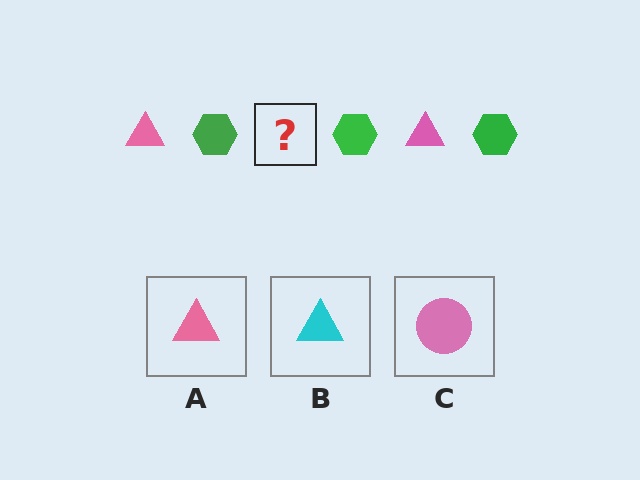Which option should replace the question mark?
Option A.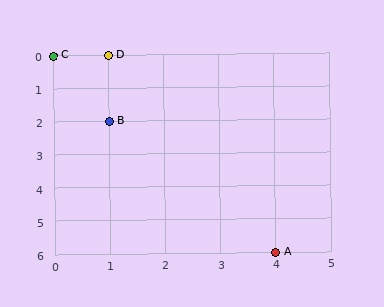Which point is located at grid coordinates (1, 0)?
Point D is at (1, 0).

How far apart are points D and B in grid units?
Points D and B are 2 rows apart.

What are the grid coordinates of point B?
Point B is at grid coordinates (1, 2).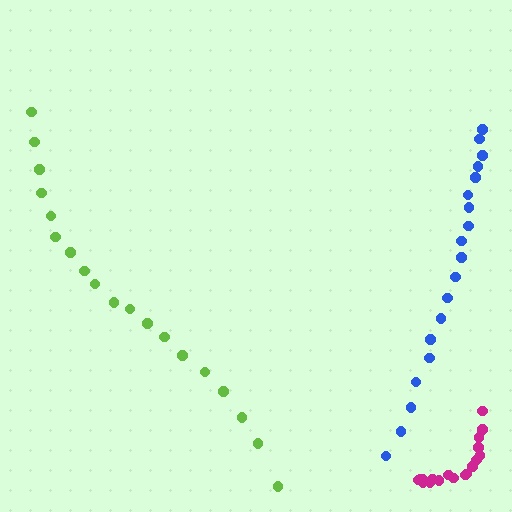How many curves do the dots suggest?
There are 3 distinct paths.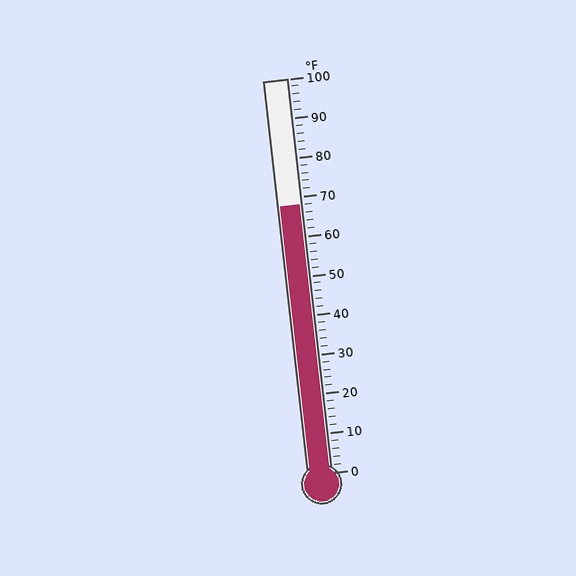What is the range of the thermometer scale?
The thermometer scale ranges from 0°F to 100°F.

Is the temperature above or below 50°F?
The temperature is above 50°F.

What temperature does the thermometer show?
The thermometer shows approximately 68°F.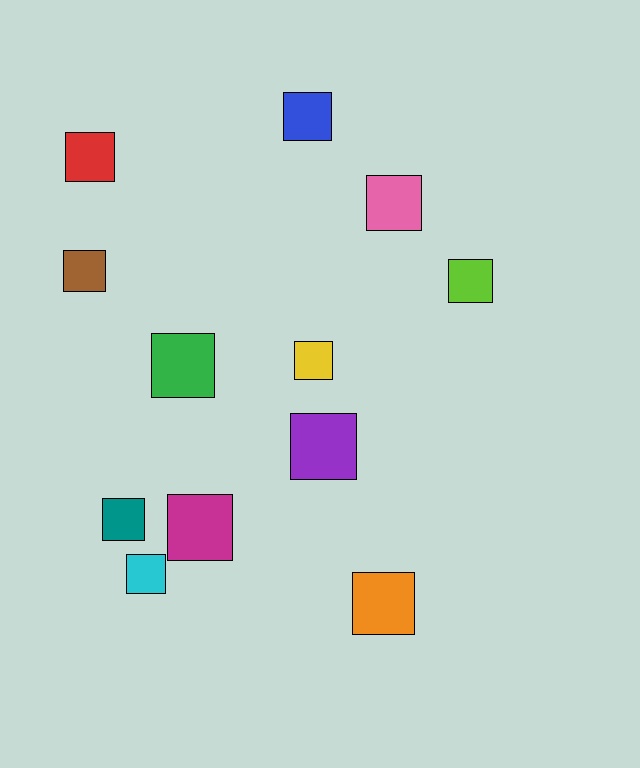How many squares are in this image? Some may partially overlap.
There are 12 squares.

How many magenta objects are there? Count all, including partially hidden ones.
There is 1 magenta object.